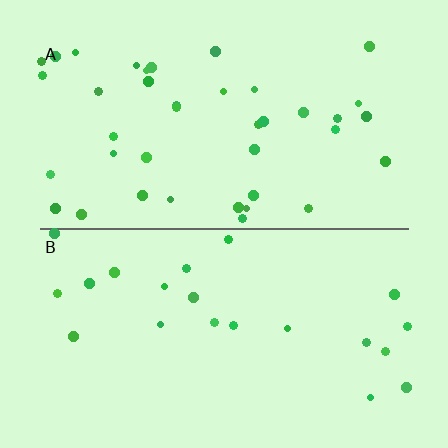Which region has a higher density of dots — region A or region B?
A (the top).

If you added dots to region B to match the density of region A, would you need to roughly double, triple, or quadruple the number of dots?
Approximately double.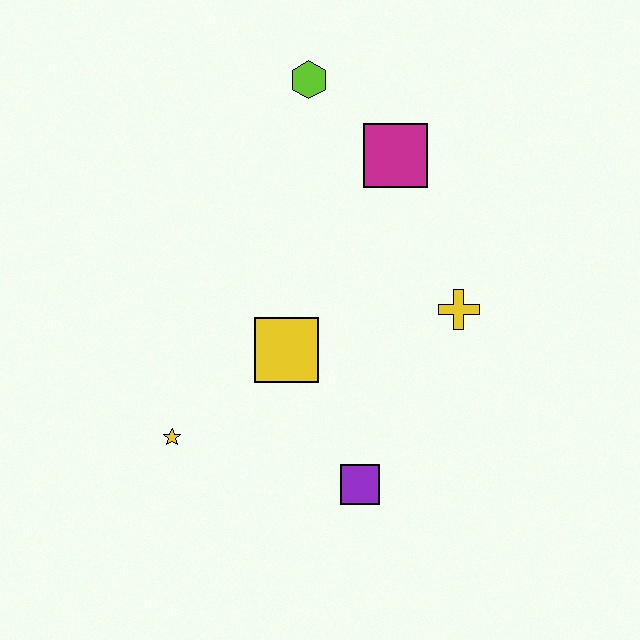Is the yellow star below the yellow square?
Yes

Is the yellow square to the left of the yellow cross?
Yes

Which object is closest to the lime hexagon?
The magenta square is closest to the lime hexagon.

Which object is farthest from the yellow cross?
The yellow star is farthest from the yellow cross.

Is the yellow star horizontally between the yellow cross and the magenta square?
No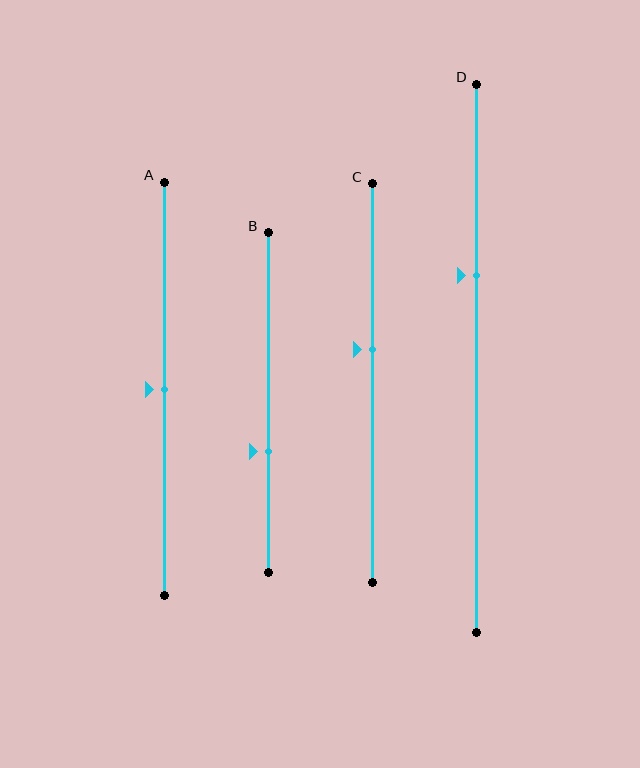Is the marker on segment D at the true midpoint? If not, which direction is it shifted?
No, the marker on segment D is shifted upward by about 15% of the segment length.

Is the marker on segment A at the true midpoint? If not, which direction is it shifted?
Yes, the marker on segment A is at the true midpoint.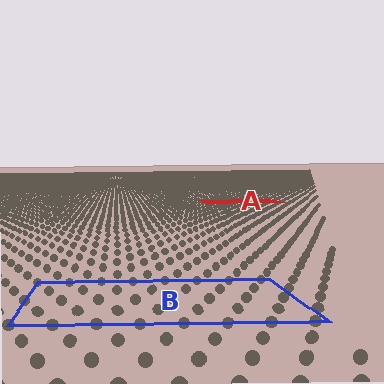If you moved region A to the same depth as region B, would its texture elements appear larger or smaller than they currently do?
They would appear larger. At a closer depth, the same texture elements are projected at a bigger on-screen size.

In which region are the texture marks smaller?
The texture marks are smaller in region A, because it is farther away.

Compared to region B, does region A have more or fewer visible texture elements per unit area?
Region A has more texture elements per unit area — they are packed more densely because it is farther away.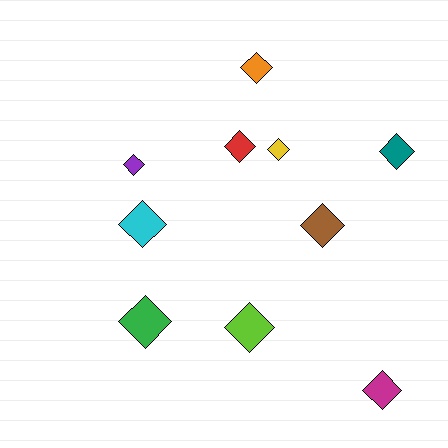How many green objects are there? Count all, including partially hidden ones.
There is 1 green object.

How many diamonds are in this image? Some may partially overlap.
There are 10 diamonds.